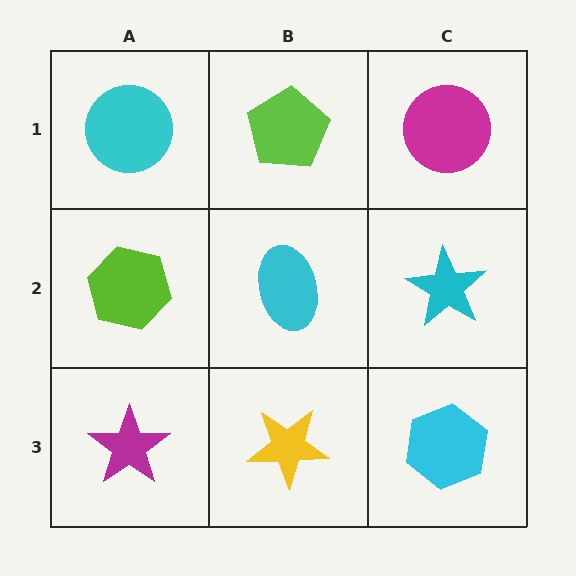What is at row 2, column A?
A lime hexagon.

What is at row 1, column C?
A magenta circle.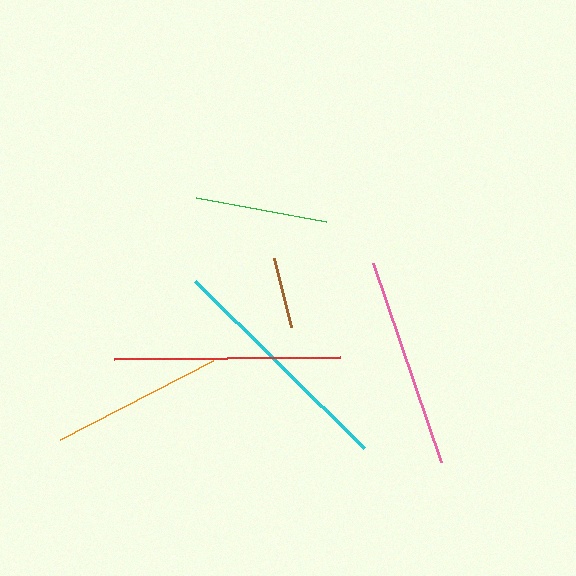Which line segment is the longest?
The cyan line is the longest at approximately 237 pixels.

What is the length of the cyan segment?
The cyan segment is approximately 237 pixels long.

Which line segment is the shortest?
The brown line is the shortest at approximately 72 pixels.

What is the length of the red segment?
The red segment is approximately 226 pixels long.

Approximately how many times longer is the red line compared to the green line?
The red line is approximately 1.7 times the length of the green line.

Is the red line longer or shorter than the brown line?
The red line is longer than the brown line.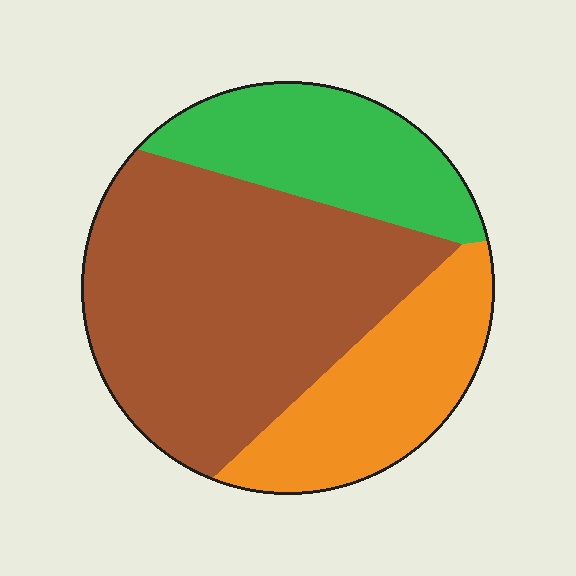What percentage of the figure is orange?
Orange takes up between a sixth and a third of the figure.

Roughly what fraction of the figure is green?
Green covers about 25% of the figure.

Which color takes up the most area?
Brown, at roughly 55%.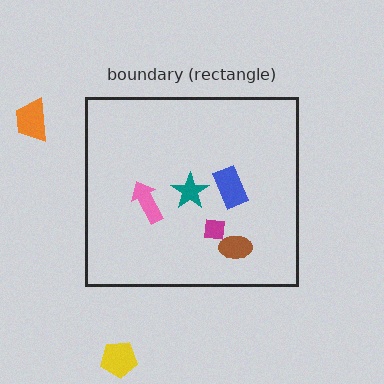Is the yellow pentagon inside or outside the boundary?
Outside.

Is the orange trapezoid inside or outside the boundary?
Outside.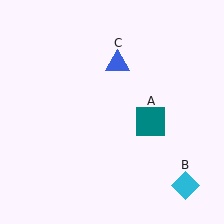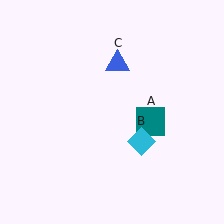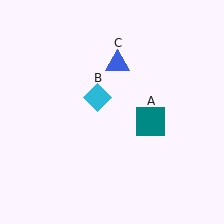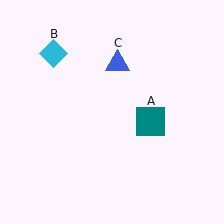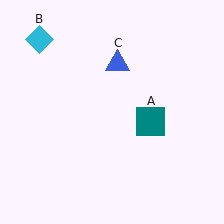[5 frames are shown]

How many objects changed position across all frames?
1 object changed position: cyan diamond (object B).